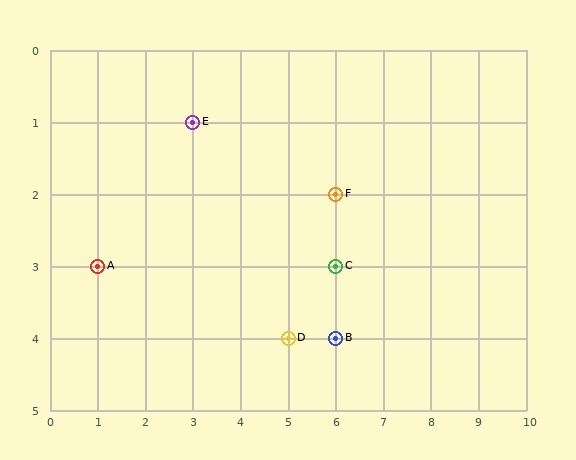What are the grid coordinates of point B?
Point B is at grid coordinates (6, 4).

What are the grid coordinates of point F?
Point F is at grid coordinates (6, 2).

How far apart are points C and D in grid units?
Points C and D are 1 column and 1 row apart (about 1.4 grid units diagonally).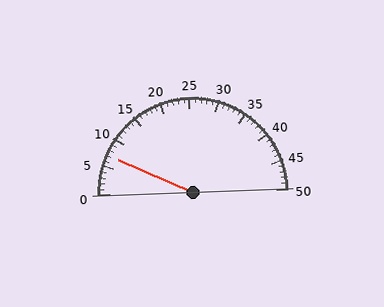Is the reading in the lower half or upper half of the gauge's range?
The reading is in the lower half of the range (0 to 50).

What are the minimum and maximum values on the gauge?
The gauge ranges from 0 to 50.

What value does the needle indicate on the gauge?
The needle indicates approximately 7.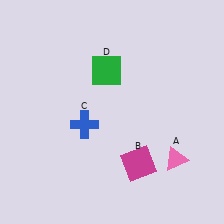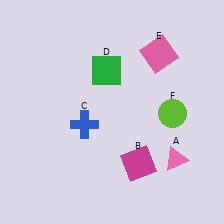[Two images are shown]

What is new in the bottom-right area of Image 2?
A lime circle (F) was added in the bottom-right area of Image 2.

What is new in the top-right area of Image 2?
A pink square (E) was added in the top-right area of Image 2.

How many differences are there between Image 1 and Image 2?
There are 2 differences between the two images.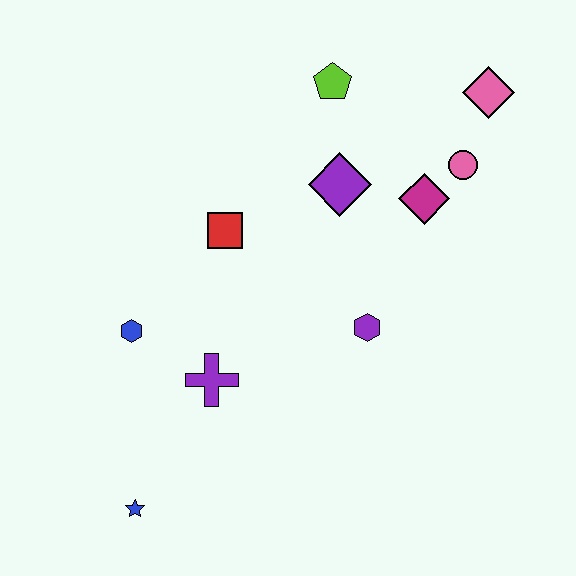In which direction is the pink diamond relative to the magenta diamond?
The pink diamond is above the magenta diamond.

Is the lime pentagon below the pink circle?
No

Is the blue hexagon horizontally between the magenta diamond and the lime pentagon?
No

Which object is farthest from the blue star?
The pink diamond is farthest from the blue star.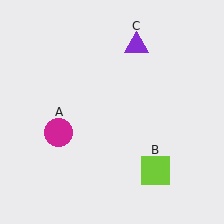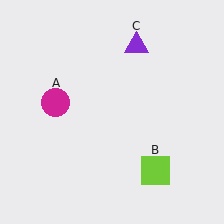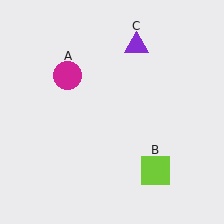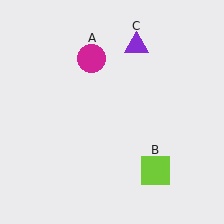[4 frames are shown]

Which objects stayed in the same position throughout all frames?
Lime square (object B) and purple triangle (object C) remained stationary.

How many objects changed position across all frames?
1 object changed position: magenta circle (object A).